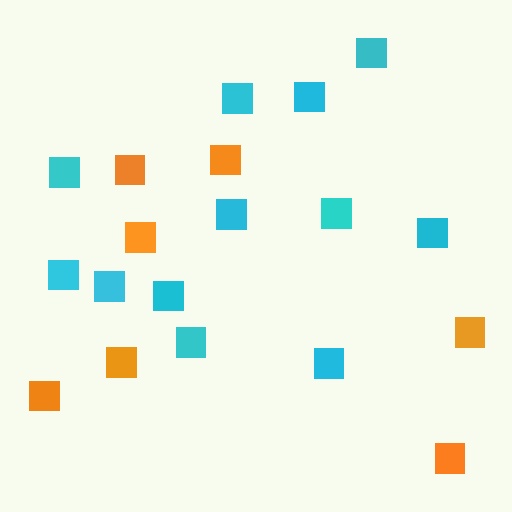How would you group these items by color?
There are 2 groups: one group of cyan squares (12) and one group of orange squares (7).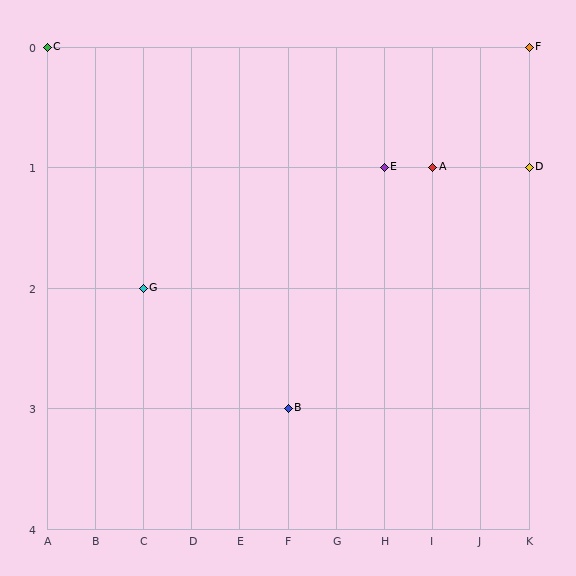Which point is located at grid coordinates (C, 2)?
Point G is at (C, 2).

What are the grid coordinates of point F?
Point F is at grid coordinates (K, 0).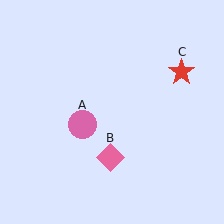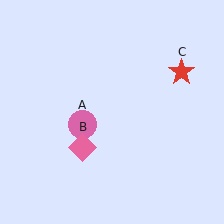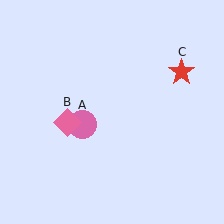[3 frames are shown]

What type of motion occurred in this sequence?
The pink diamond (object B) rotated clockwise around the center of the scene.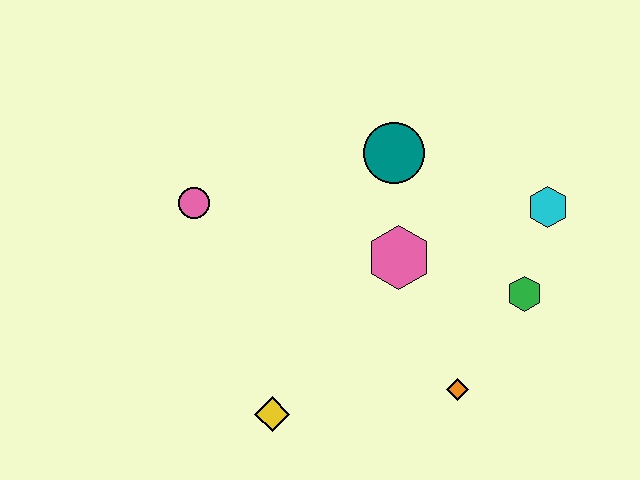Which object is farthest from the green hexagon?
The pink circle is farthest from the green hexagon.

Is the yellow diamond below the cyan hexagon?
Yes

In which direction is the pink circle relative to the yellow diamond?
The pink circle is above the yellow diamond.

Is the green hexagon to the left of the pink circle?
No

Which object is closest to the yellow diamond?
The orange diamond is closest to the yellow diamond.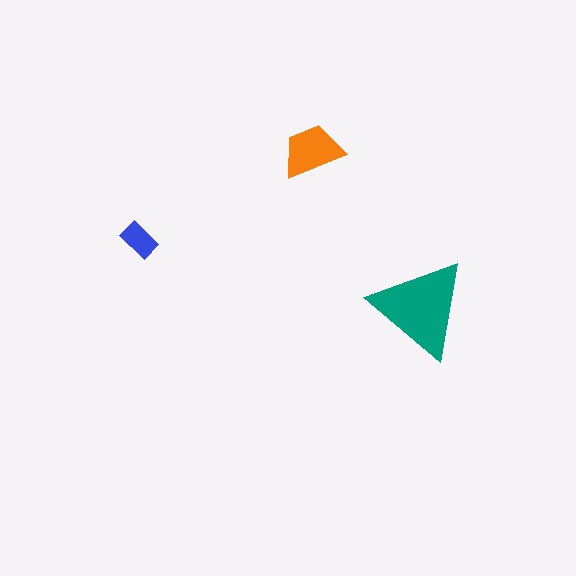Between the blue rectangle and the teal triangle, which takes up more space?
The teal triangle.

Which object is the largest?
The teal triangle.